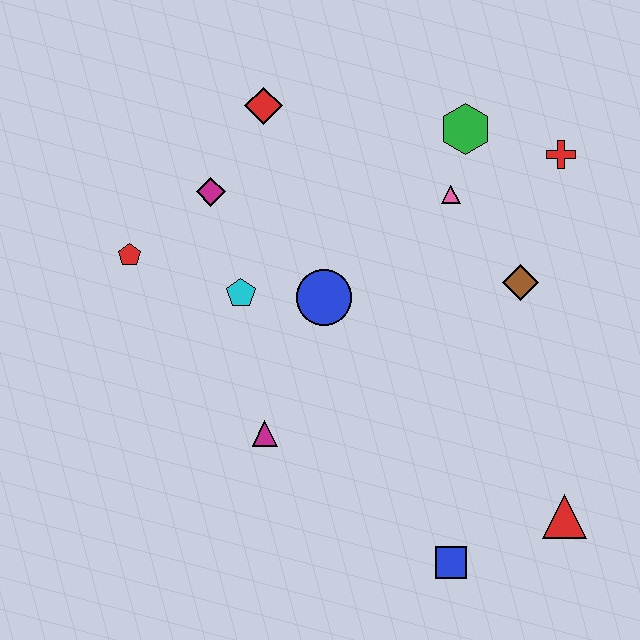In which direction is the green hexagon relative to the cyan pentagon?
The green hexagon is to the right of the cyan pentagon.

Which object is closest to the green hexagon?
The pink triangle is closest to the green hexagon.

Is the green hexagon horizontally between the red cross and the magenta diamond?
Yes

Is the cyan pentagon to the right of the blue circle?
No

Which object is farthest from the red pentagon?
The red triangle is farthest from the red pentagon.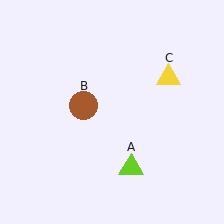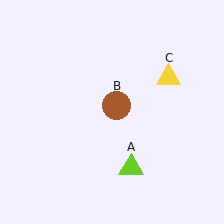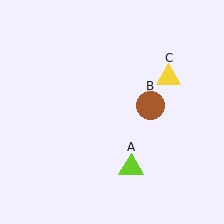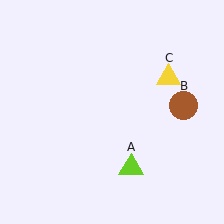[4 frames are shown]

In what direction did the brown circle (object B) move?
The brown circle (object B) moved right.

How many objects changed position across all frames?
1 object changed position: brown circle (object B).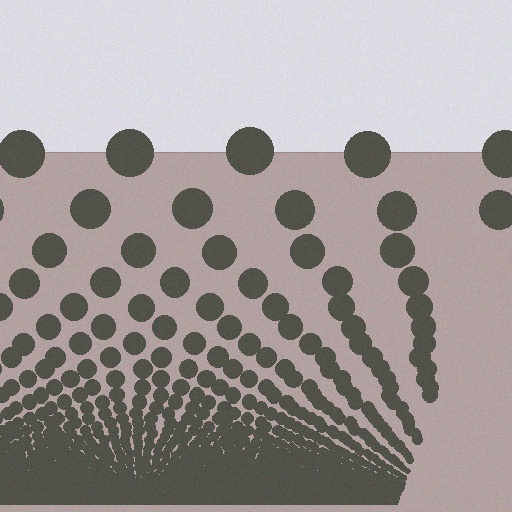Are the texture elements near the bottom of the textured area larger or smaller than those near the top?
Smaller. The gradient is inverted — elements near the bottom are smaller and denser.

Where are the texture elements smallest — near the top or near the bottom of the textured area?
Near the bottom.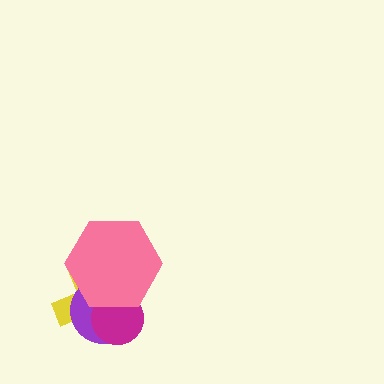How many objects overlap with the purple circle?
3 objects overlap with the purple circle.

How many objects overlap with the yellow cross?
3 objects overlap with the yellow cross.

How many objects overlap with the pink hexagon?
3 objects overlap with the pink hexagon.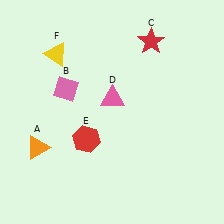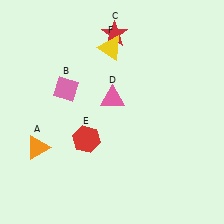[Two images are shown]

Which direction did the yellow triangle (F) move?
The yellow triangle (F) moved right.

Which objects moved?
The objects that moved are: the red star (C), the yellow triangle (F).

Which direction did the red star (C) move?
The red star (C) moved left.